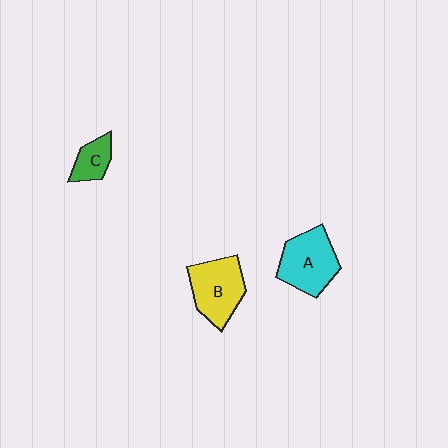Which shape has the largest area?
Shape A (cyan).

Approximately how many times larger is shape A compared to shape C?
Approximately 2.2 times.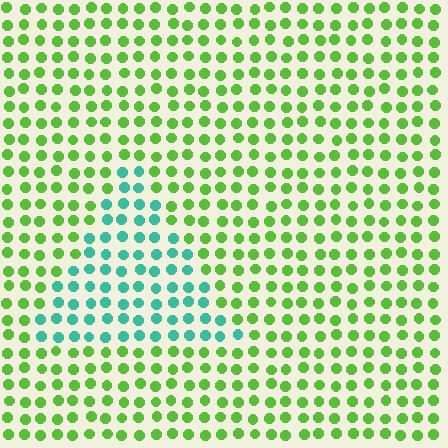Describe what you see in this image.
The image is filled with small lime elements in a uniform arrangement. A triangle-shaped region is visible where the elements are tinted to a slightly different hue, forming a subtle color boundary.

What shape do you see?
I see a triangle.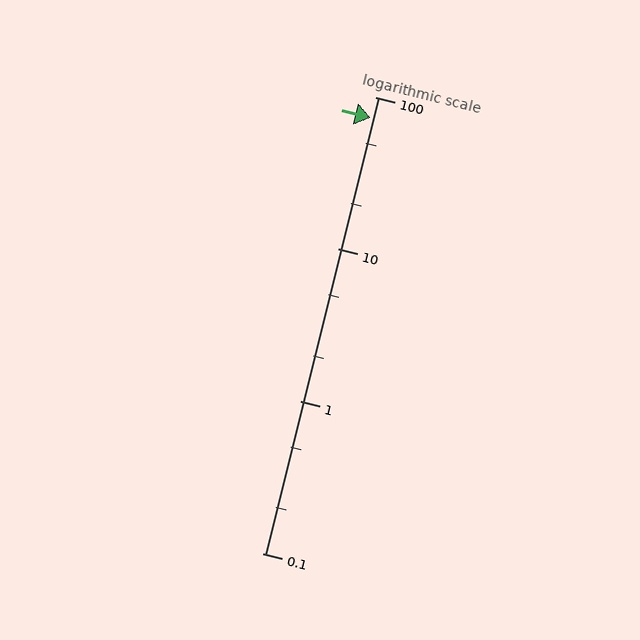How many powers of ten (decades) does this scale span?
The scale spans 3 decades, from 0.1 to 100.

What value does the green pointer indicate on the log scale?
The pointer indicates approximately 73.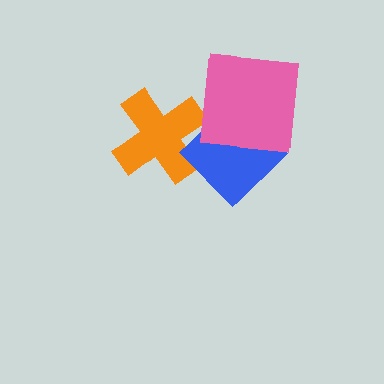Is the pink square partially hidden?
No, no other shape covers it.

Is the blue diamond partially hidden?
Yes, it is partially covered by another shape.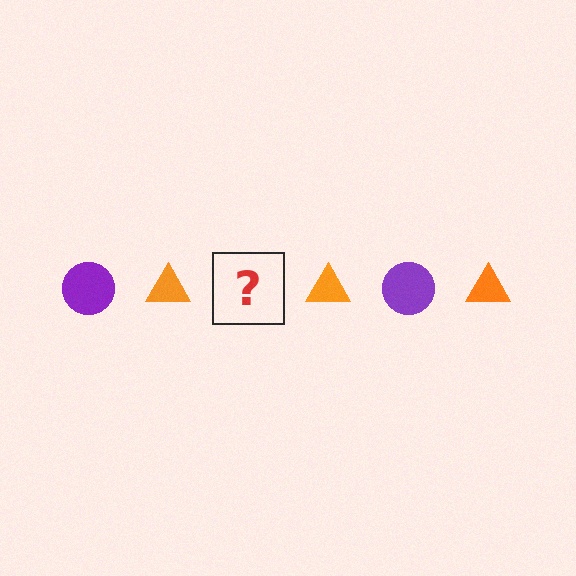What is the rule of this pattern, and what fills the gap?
The rule is that the pattern alternates between purple circle and orange triangle. The gap should be filled with a purple circle.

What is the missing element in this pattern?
The missing element is a purple circle.